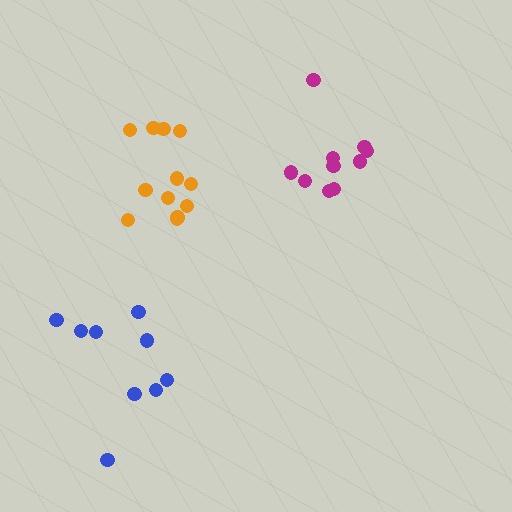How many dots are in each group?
Group 1: 9 dots, Group 2: 10 dots, Group 3: 12 dots (31 total).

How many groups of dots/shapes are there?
There are 3 groups.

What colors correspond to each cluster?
The clusters are colored: blue, magenta, orange.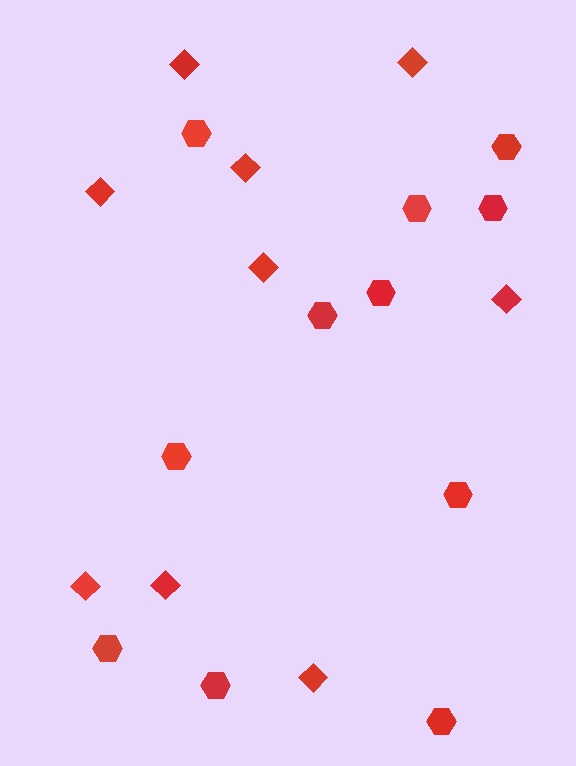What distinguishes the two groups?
There are 2 groups: one group of diamonds (9) and one group of hexagons (11).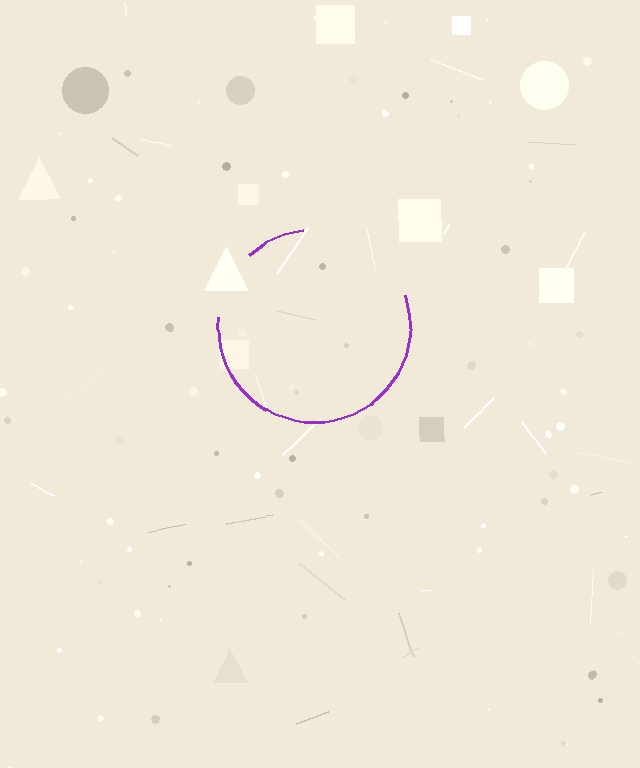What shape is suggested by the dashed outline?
The dashed outline suggests a circle.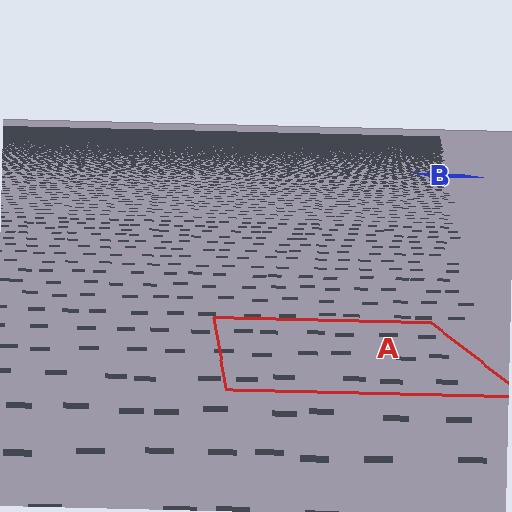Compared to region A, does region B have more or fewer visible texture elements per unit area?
Region B has more texture elements per unit area — they are packed more densely because it is farther away.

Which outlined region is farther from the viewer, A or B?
Region B is farther from the viewer — the texture elements inside it appear smaller and more densely packed.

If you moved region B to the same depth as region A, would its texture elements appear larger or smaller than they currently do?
They would appear larger. At a closer depth, the same texture elements are projected at a bigger on-screen size.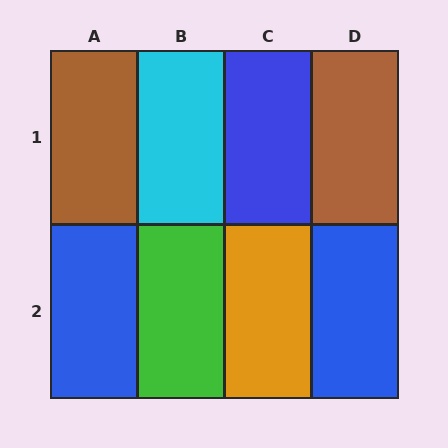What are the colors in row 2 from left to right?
Blue, green, orange, blue.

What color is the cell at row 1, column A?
Brown.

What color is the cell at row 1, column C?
Blue.